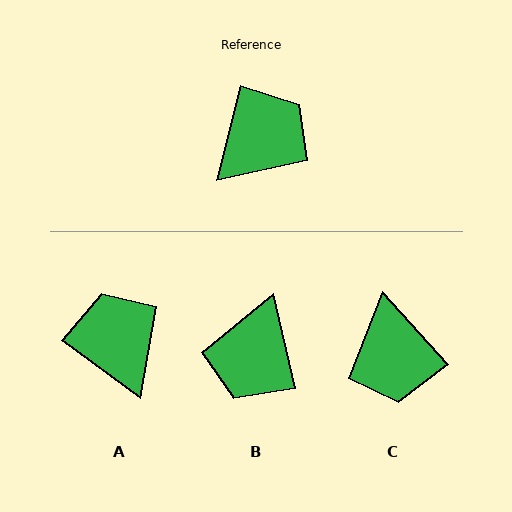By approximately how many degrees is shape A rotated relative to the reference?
Approximately 68 degrees counter-clockwise.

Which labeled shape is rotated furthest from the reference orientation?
B, about 153 degrees away.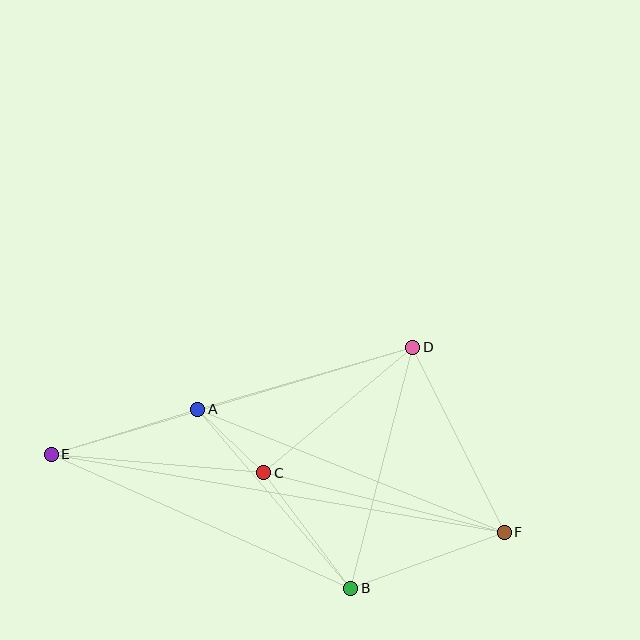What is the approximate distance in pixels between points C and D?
The distance between C and D is approximately 195 pixels.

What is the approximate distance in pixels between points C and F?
The distance between C and F is approximately 248 pixels.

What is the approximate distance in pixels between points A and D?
The distance between A and D is approximately 224 pixels.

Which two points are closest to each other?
Points A and C are closest to each other.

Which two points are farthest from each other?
Points E and F are farthest from each other.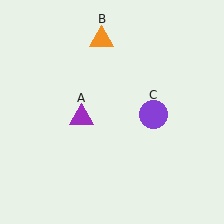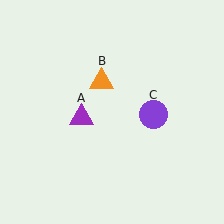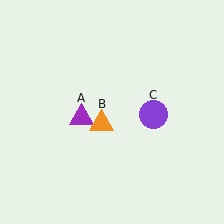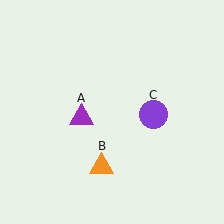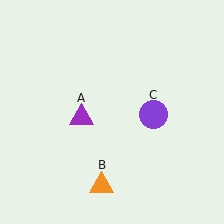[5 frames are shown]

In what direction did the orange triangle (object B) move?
The orange triangle (object B) moved down.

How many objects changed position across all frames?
1 object changed position: orange triangle (object B).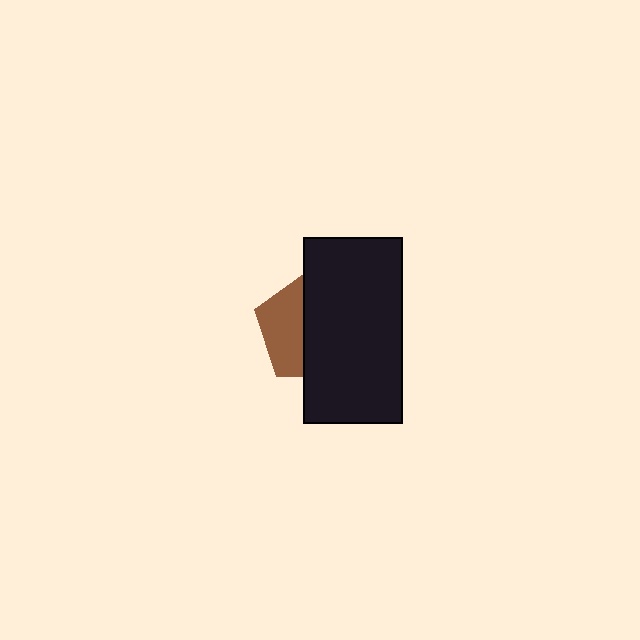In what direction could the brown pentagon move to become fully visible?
The brown pentagon could move left. That would shift it out from behind the black rectangle entirely.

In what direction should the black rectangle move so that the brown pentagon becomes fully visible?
The black rectangle should move right. That is the shortest direction to clear the overlap and leave the brown pentagon fully visible.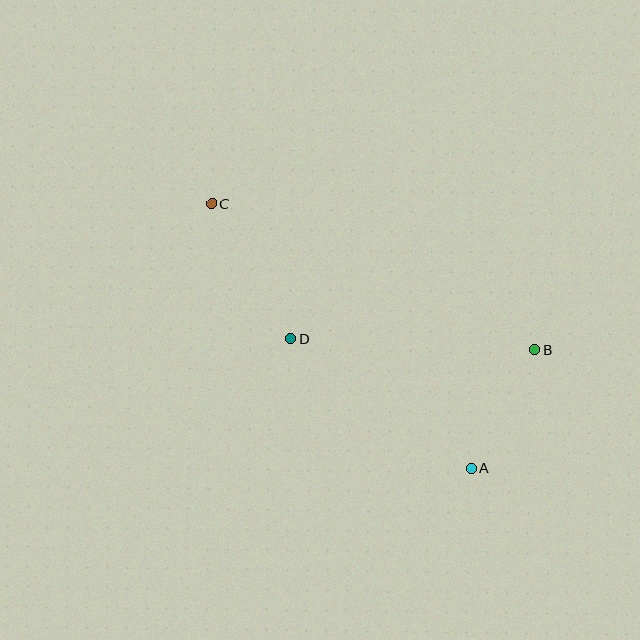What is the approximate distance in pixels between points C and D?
The distance between C and D is approximately 156 pixels.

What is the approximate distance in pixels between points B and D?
The distance between B and D is approximately 244 pixels.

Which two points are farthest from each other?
Points A and C are farthest from each other.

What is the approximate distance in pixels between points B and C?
The distance between B and C is approximately 354 pixels.